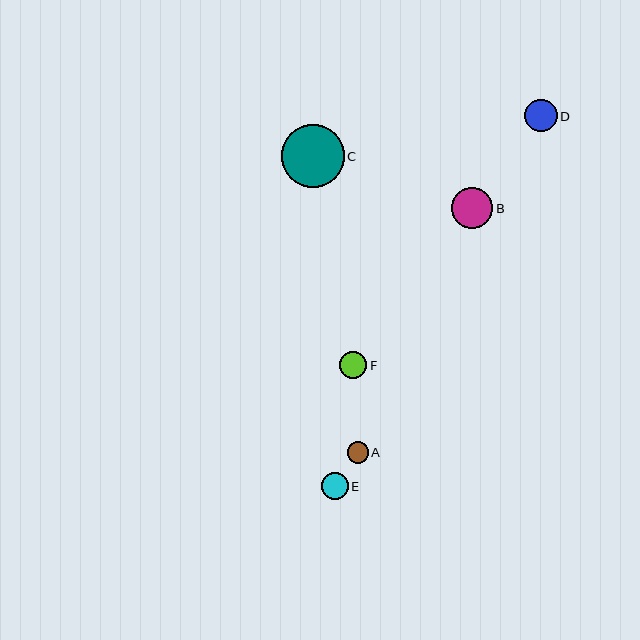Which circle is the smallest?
Circle A is the smallest with a size of approximately 21 pixels.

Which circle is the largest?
Circle C is the largest with a size of approximately 63 pixels.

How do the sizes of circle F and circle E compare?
Circle F and circle E are approximately the same size.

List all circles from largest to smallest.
From largest to smallest: C, B, D, F, E, A.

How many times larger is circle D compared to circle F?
Circle D is approximately 1.2 times the size of circle F.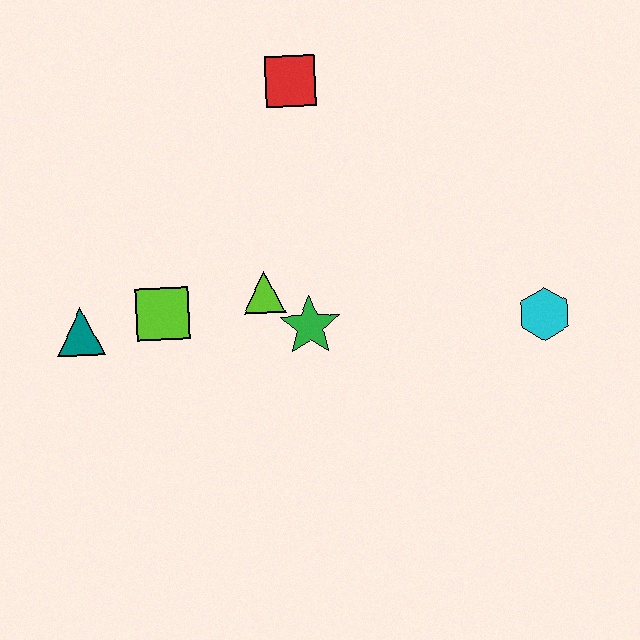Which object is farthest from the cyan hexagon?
The teal triangle is farthest from the cyan hexagon.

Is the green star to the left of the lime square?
No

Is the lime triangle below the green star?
No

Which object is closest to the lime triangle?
The green star is closest to the lime triangle.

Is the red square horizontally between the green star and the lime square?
Yes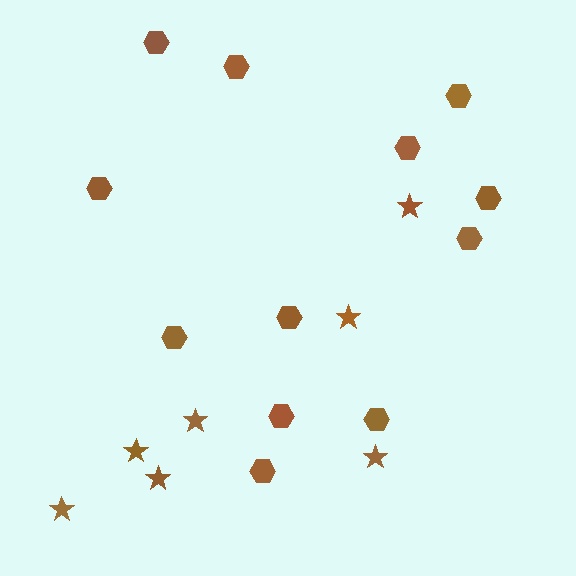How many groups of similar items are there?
There are 2 groups: one group of stars (7) and one group of hexagons (12).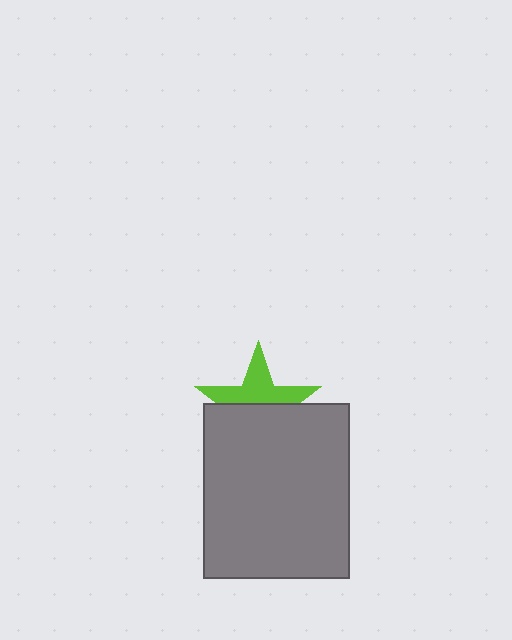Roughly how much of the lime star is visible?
About half of it is visible (roughly 49%).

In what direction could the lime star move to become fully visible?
The lime star could move up. That would shift it out from behind the gray rectangle entirely.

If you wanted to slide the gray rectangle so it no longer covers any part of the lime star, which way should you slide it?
Slide it down — that is the most direct way to separate the two shapes.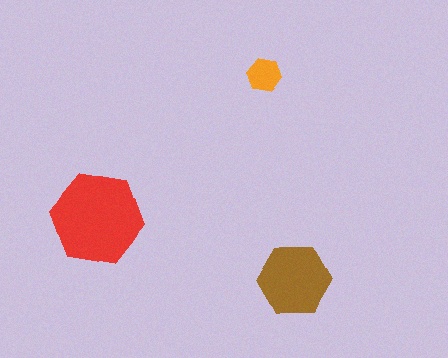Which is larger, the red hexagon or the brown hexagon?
The red one.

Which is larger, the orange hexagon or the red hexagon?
The red one.